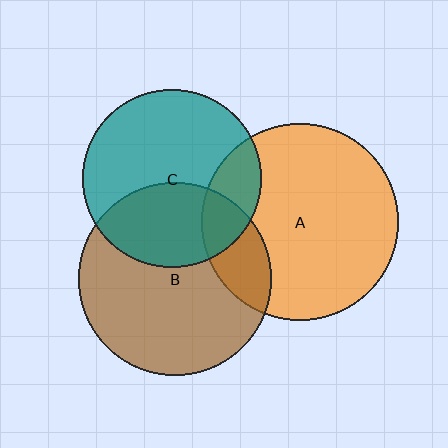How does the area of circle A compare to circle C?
Approximately 1.2 times.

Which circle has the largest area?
Circle A (orange).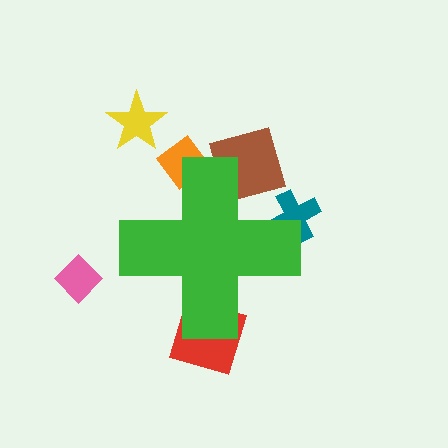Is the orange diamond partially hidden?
Yes, the orange diamond is partially hidden behind the green cross.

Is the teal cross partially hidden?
Yes, the teal cross is partially hidden behind the green cross.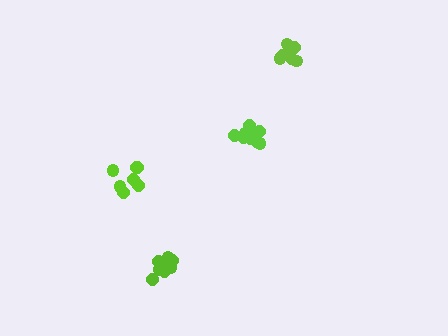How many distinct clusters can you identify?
There are 4 distinct clusters.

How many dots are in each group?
Group 1: 8 dots, Group 2: 7 dots, Group 3: 7 dots, Group 4: 12 dots (34 total).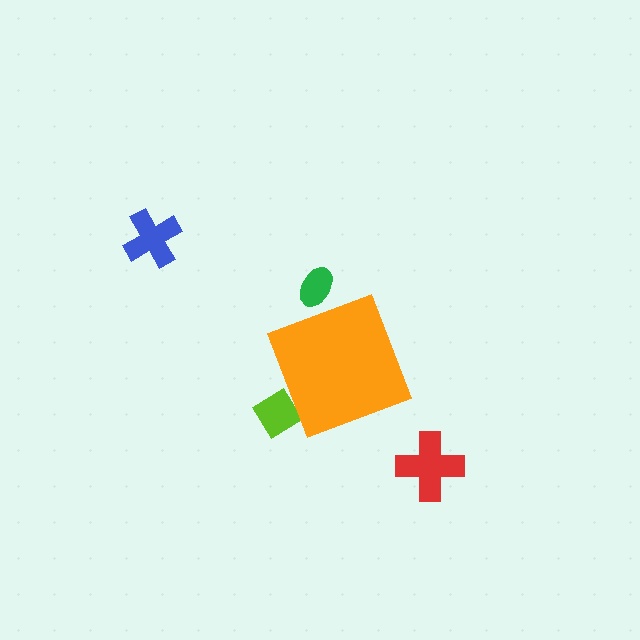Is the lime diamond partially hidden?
Yes, the lime diamond is partially hidden behind the orange diamond.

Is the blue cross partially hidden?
No, the blue cross is fully visible.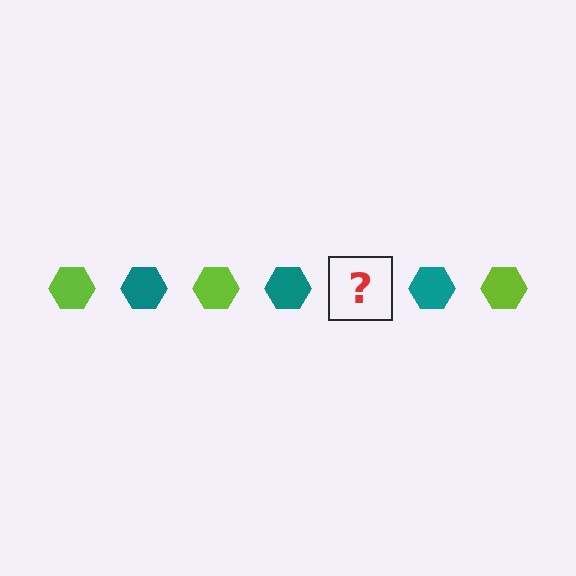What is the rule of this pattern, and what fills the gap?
The rule is that the pattern cycles through lime, teal hexagons. The gap should be filled with a lime hexagon.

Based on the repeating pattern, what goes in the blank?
The blank should be a lime hexagon.